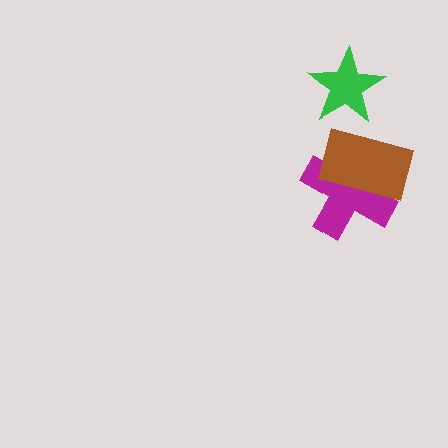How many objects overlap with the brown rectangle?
1 object overlaps with the brown rectangle.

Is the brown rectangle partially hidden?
No, no other shape covers it.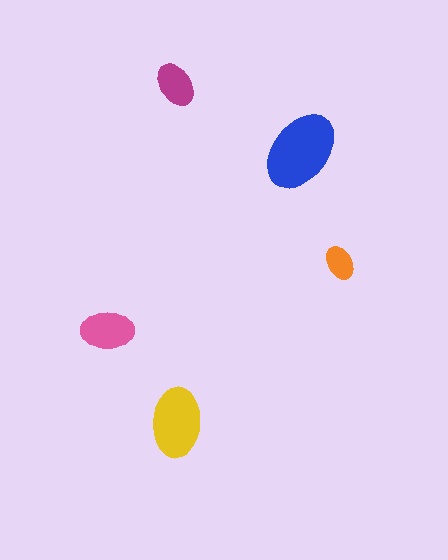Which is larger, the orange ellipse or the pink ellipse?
The pink one.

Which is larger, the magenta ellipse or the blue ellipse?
The blue one.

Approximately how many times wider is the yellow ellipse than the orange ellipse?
About 2 times wider.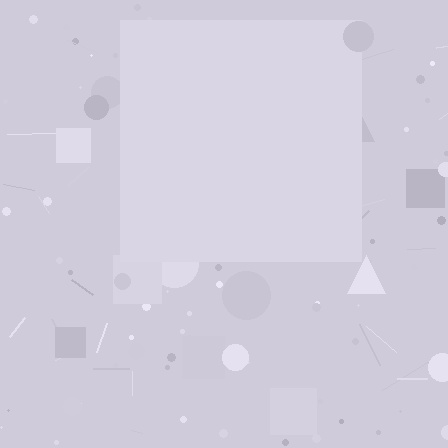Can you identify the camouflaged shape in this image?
The camouflaged shape is a square.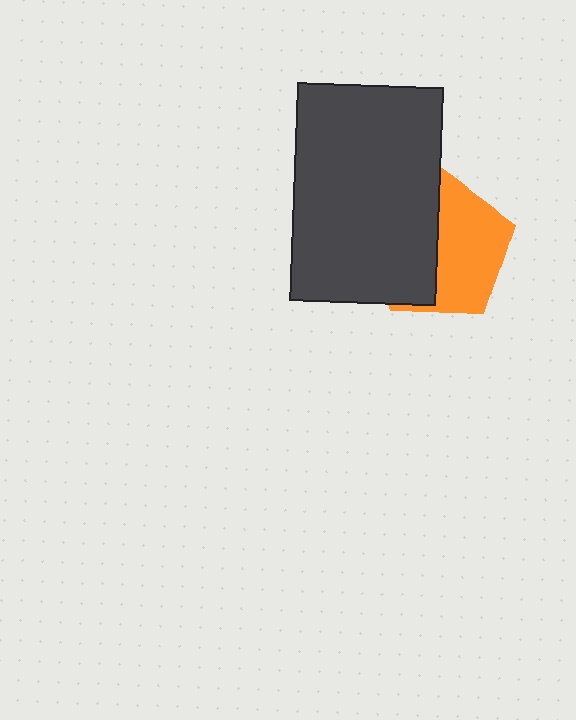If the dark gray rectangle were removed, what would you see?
You would see the complete orange pentagon.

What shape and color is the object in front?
The object in front is a dark gray rectangle.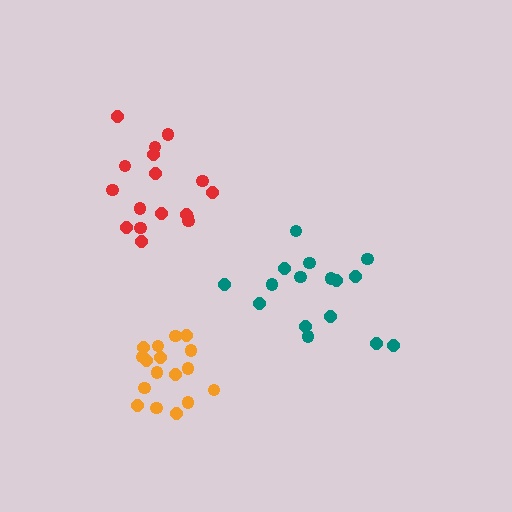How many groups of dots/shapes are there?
There are 3 groups.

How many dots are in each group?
Group 1: 17 dots, Group 2: 17 dots, Group 3: 16 dots (50 total).